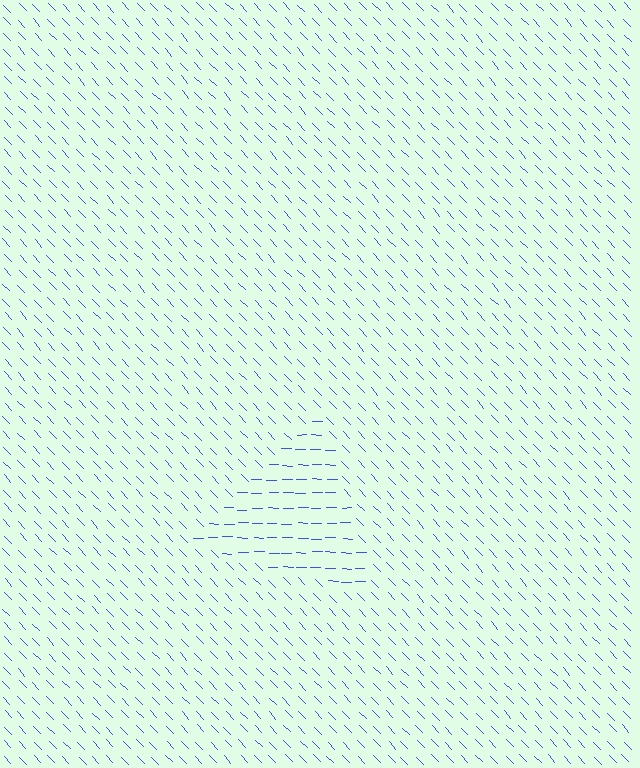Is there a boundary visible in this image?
Yes, there is a texture boundary formed by a change in line orientation.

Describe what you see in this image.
The image is filled with small blue line segments. A triangle region in the image has lines oriented differently from the surrounding lines, creating a visible texture boundary.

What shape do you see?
I see a triangle.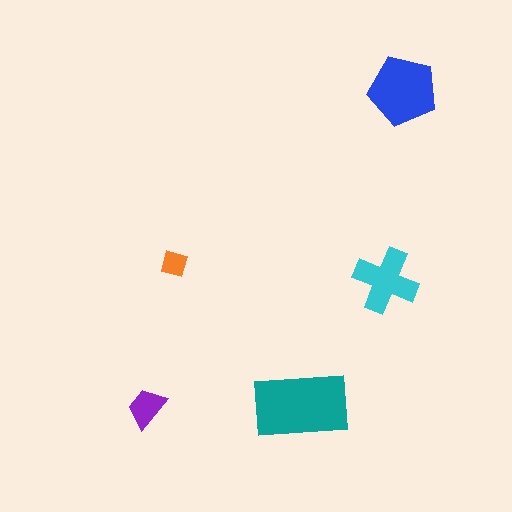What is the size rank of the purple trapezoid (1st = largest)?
4th.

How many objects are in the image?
There are 5 objects in the image.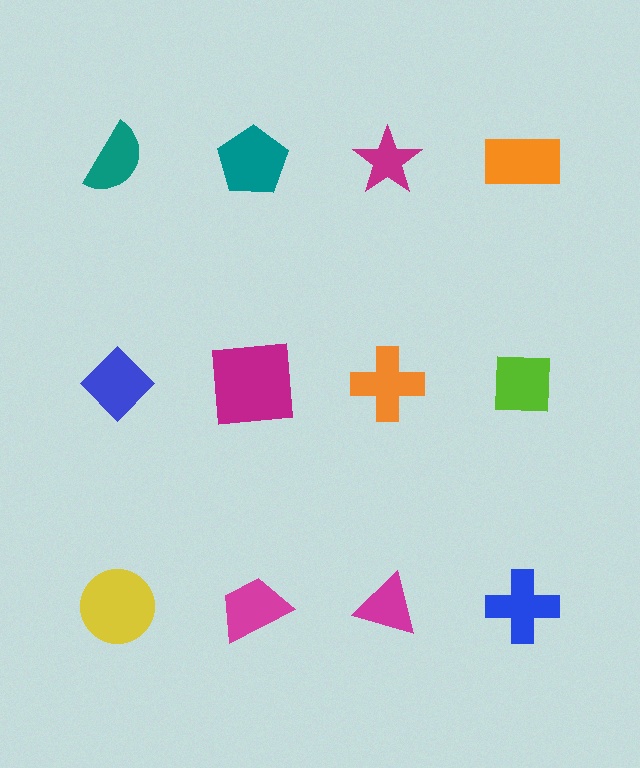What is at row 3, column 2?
A magenta trapezoid.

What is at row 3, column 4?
A blue cross.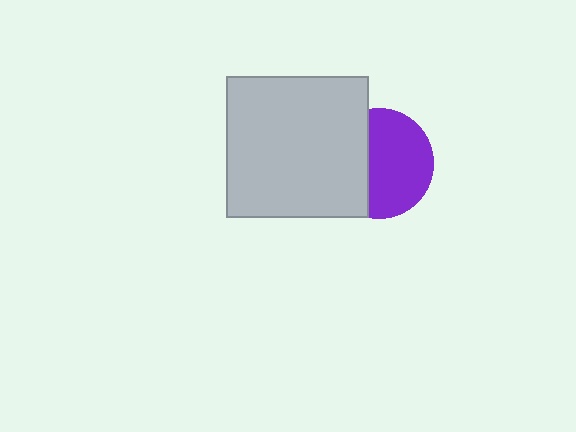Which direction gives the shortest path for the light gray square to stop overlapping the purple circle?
Moving left gives the shortest separation.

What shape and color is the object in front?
The object in front is a light gray square.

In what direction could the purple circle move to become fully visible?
The purple circle could move right. That would shift it out from behind the light gray square entirely.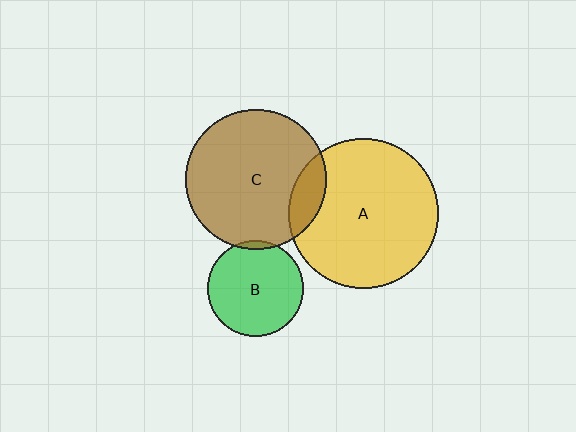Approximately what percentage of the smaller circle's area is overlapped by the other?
Approximately 15%.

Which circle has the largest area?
Circle A (yellow).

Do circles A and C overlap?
Yes.